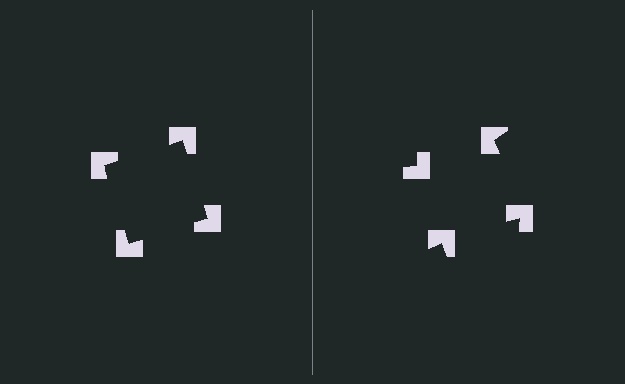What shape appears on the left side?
An illusory square.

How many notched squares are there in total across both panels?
8 — 4 on each side.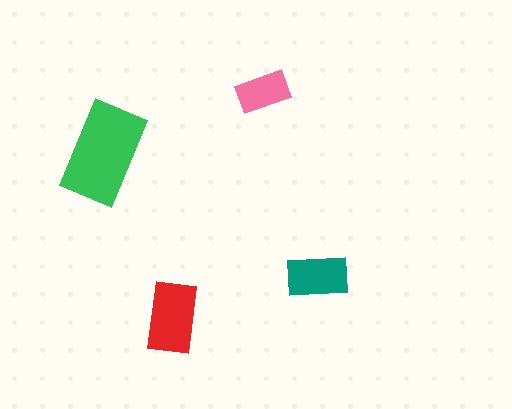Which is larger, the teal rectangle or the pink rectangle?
The teal one.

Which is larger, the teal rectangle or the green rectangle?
The green one.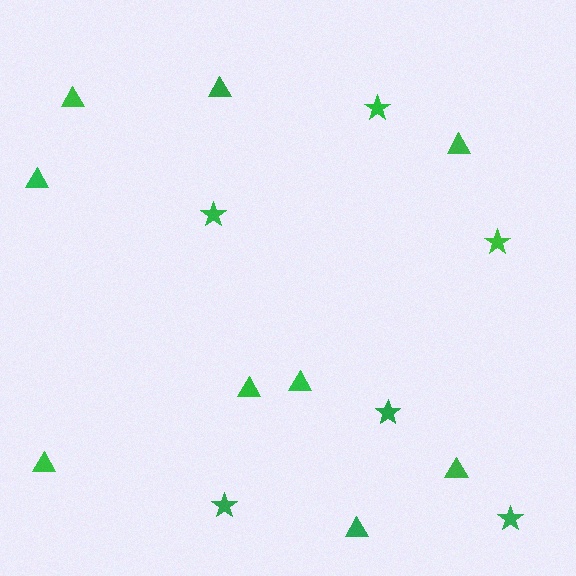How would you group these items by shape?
There are 2 groups: one group of stars (6) and one group of triangles (9).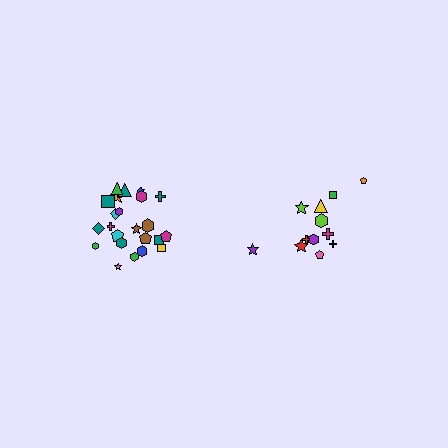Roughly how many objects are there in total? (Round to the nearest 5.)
Roughly 35 objects in total.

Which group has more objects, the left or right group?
The left group.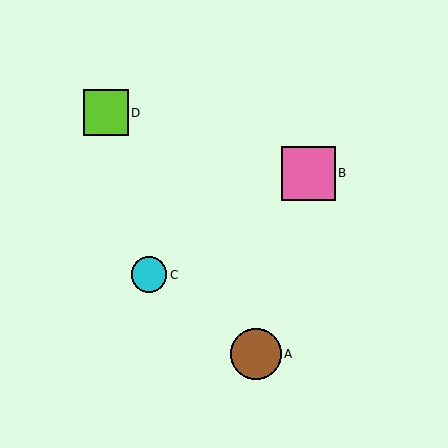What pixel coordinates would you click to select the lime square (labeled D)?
Click at (106, 113) to select the lime square D.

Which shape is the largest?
The pink square (labeled B) is the largest.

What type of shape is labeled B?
Shape B is a pink square.